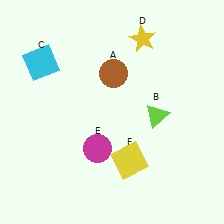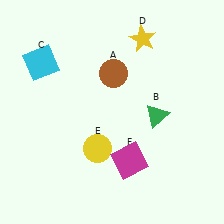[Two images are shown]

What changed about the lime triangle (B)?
In Image 1, B is lime. In Image 2, it changed to green.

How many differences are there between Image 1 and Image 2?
There are 3 differences between the two images.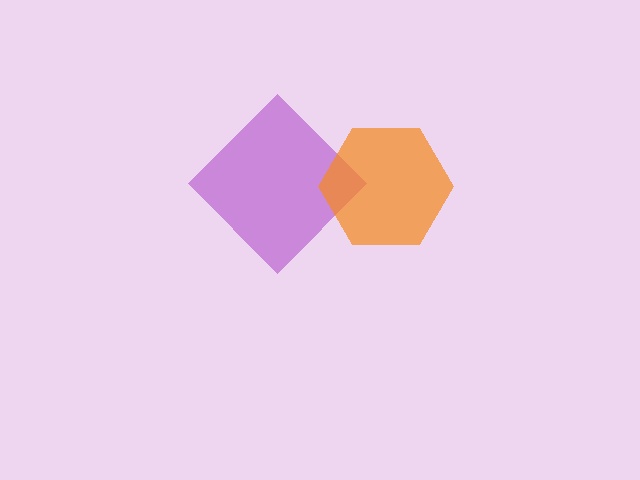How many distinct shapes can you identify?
There are 2 distinct shapes: a purple diamond, an orange hexagon.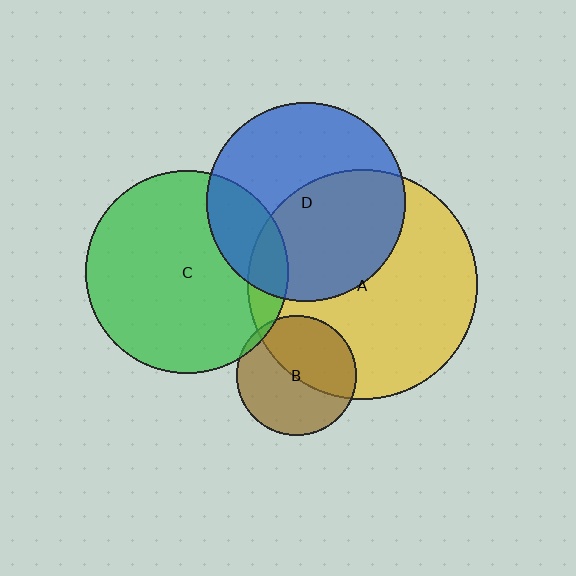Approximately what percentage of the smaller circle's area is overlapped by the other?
Approximately 50%.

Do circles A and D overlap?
Yes.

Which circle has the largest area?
Circle A (yellow).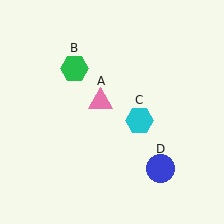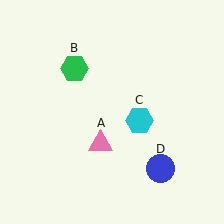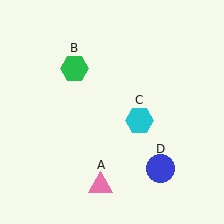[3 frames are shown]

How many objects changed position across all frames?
1 object changed position: pink triangle (object A).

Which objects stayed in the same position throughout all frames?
Green hexagon (object B) and cyan hexagon (object C) and blue circle (object D) remained stationary.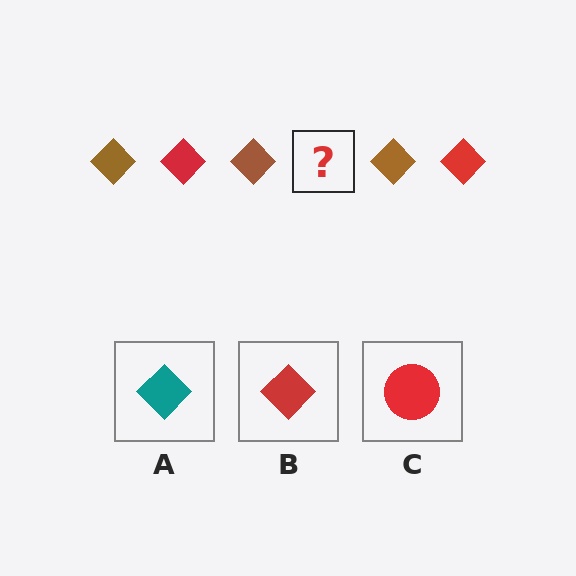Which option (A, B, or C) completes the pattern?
B.